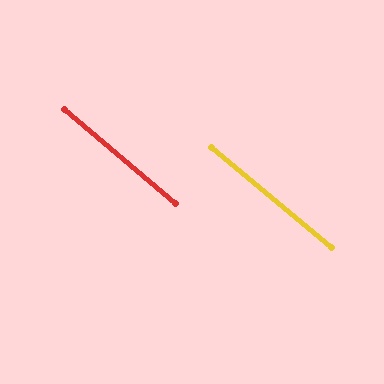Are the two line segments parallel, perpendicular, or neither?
Parallel — their directions differ by only 0.6°.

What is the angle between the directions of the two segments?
Approximately 1 degree.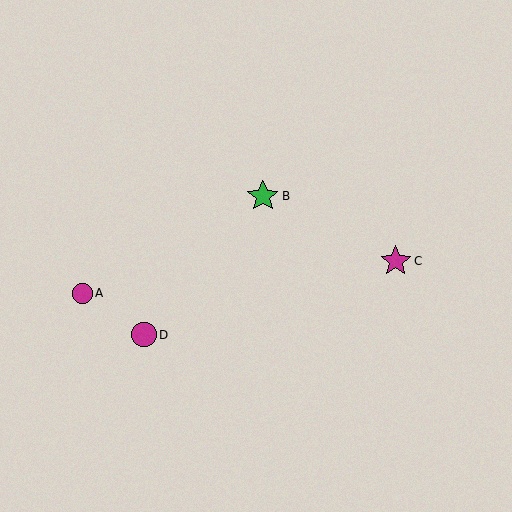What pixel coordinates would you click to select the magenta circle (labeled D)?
Click at (144, 335) to select the magenta circle D.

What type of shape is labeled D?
Shape D is a magenta circle.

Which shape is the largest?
The green star (labeled B) is the largest.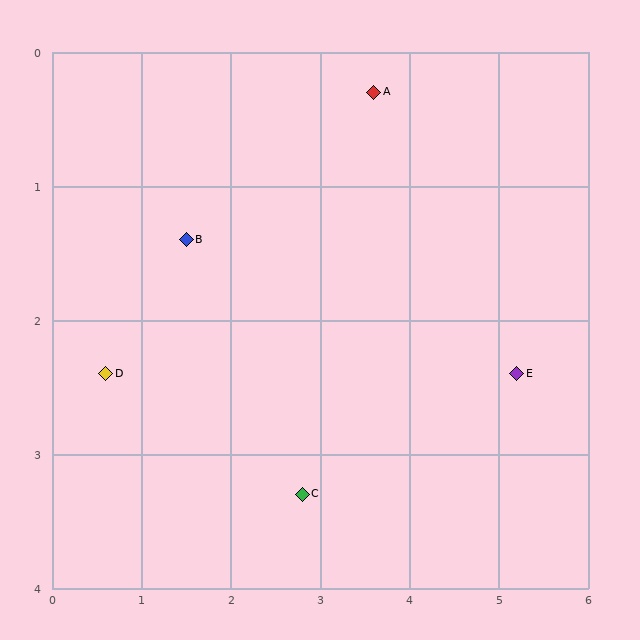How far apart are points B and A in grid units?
Points B and A are about 2.4 grid units apart.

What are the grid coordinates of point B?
Point B is at approximately (1.5, 1.4).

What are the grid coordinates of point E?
Point E is at approximately (5.2, 2.4).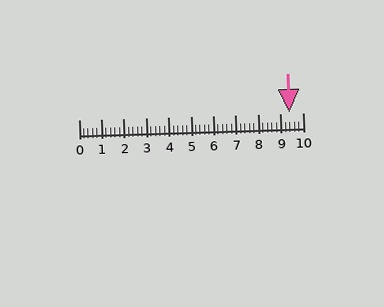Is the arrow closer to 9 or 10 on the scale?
The arrow is closer to 9.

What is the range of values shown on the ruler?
The ruler shows values from 0 to 10.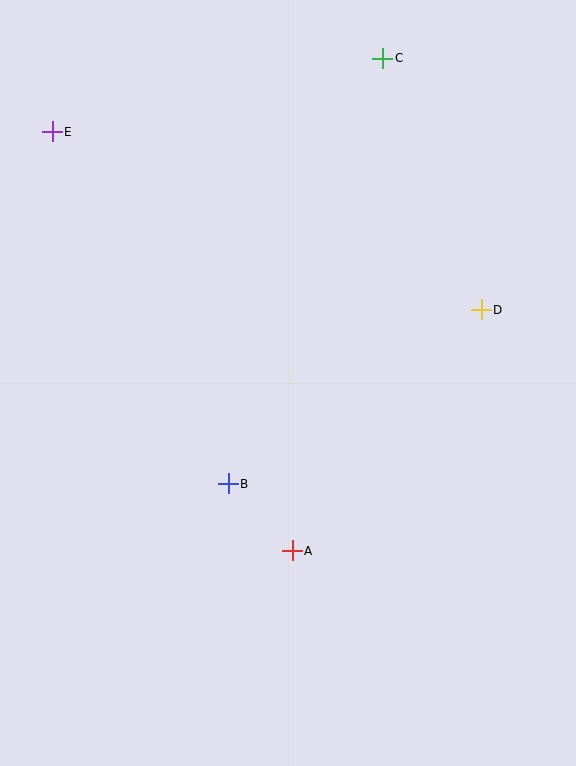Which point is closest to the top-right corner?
Point C is closest to the top-right corner.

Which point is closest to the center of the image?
Point B at (228, 484) is closest to the center.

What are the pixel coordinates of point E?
Point E is at (52, 132).